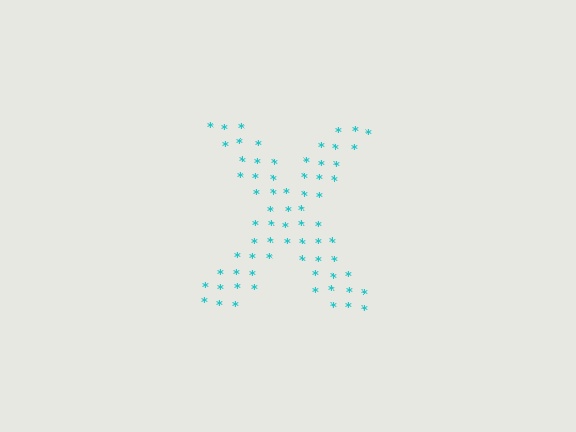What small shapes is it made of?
It is made of small asterisks.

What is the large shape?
The large shape is the letter X.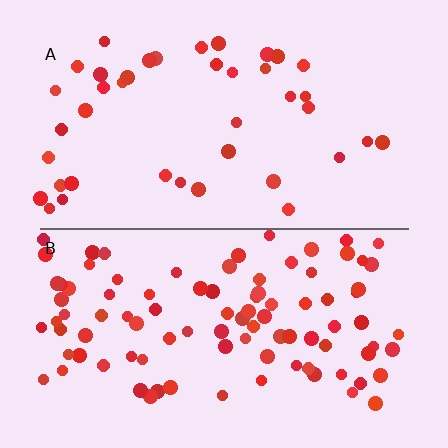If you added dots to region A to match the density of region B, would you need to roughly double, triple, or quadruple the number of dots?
Approximately double.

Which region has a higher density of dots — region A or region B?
B (the bottom).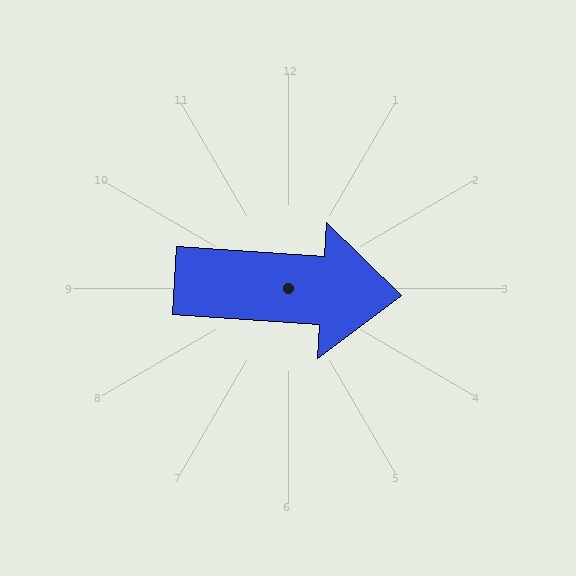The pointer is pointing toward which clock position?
Roughly 3 o'clock.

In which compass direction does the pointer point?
East.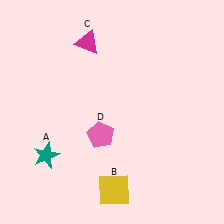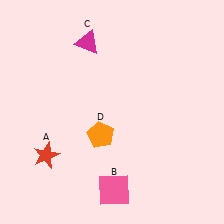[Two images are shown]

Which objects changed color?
A changed from teal to red. B changed from yellow to pink. D changed from pink to orange.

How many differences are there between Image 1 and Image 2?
There are 3 differences between the two images.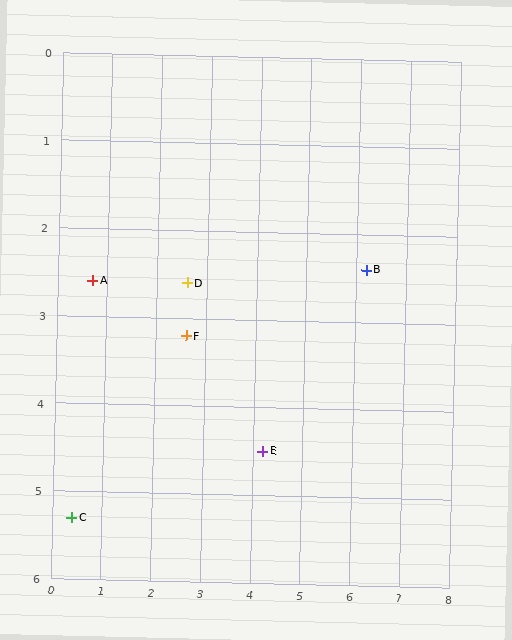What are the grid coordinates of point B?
Point B is at approximately (6.2, 2.4).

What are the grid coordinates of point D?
Point D is at approximately (2.6, 2.6).